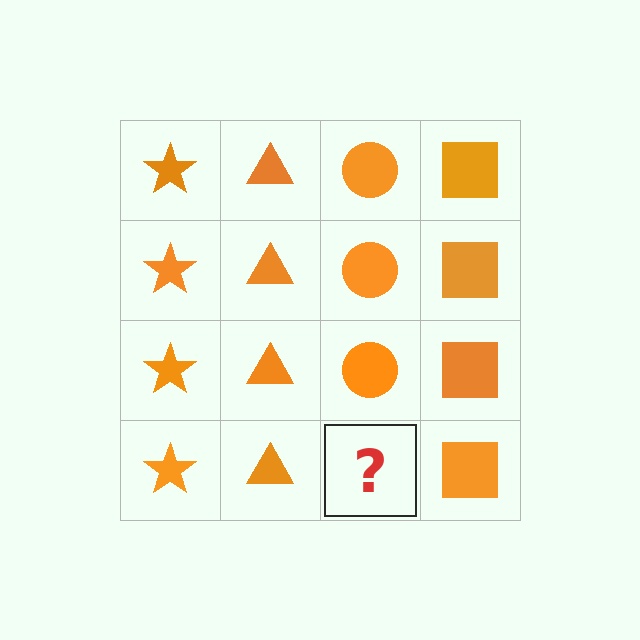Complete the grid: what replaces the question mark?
The question mark should be replaced with an orange circle.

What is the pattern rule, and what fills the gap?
The rule is that each column has a consistent shape. The gap should be filled with an orange circle.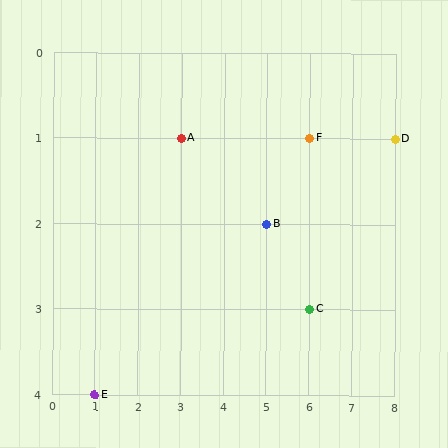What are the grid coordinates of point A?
Point A is at grid coordinates (3, 1).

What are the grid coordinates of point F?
Point F is at grid coordinates (6, 1).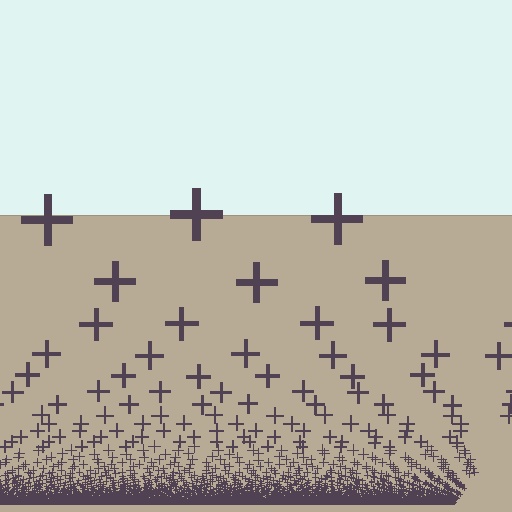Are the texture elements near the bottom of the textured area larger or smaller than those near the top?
Smaller. The gradient is inverted — elements near the bottom are smaller and denser.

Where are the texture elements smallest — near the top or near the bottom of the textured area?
Near the bottom.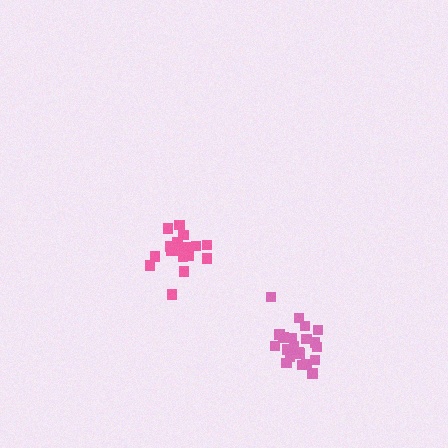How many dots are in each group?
Group 1: 21 dots, Group 2: 17 dots (38 total).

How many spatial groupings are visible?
There are 2 spatial groupings.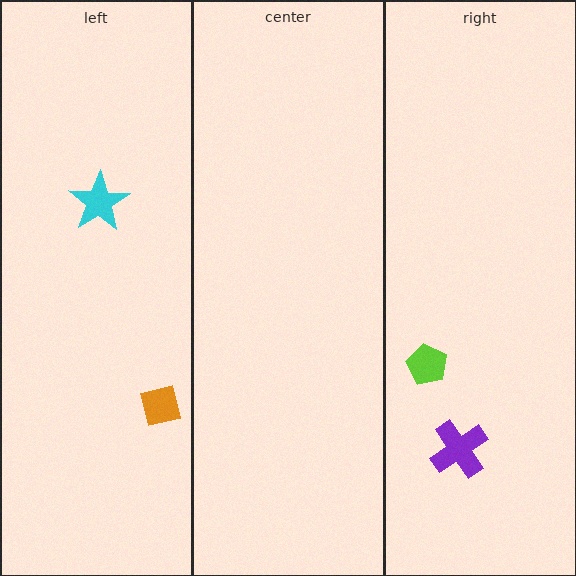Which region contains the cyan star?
The left region.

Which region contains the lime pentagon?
The right region.